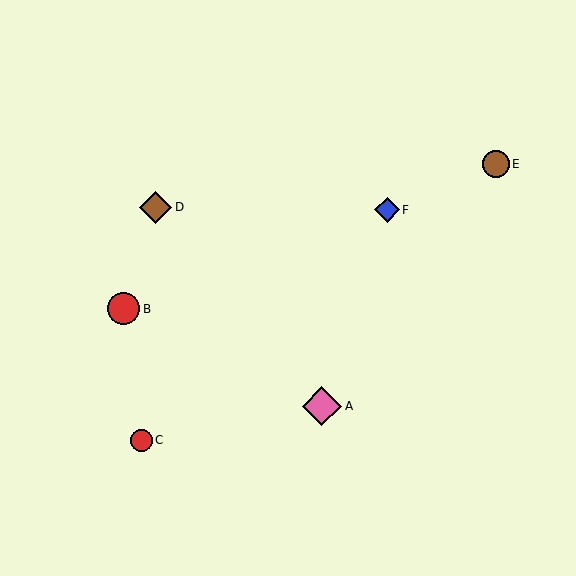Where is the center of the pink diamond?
The center of the pink diamond is at (322, 406).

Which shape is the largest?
The pink diamond (labeled A) is the largest.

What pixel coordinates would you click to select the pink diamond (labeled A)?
Click at (322, 406) to select the pink diamond A.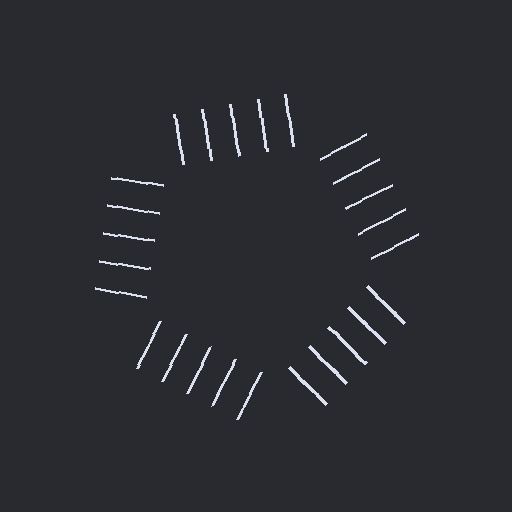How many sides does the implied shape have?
5 sides — the line-ends trace a pentagon.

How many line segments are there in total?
25 — 5 along each of the 5 edges.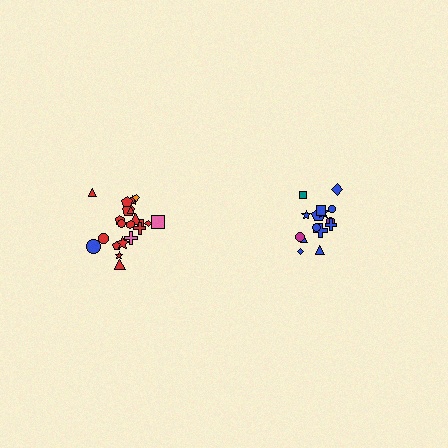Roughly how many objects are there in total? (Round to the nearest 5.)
Roughly 35 objects in total.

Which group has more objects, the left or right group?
The left group.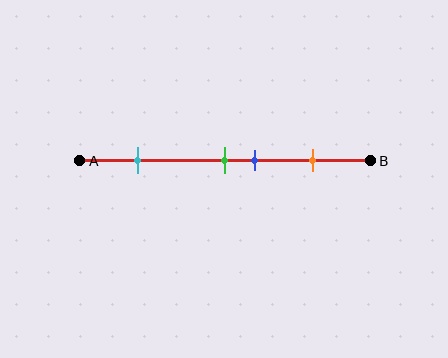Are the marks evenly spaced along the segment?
No, the marks are not evenly spaced.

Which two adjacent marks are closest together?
The green and blue marks are the closest adjacent pair.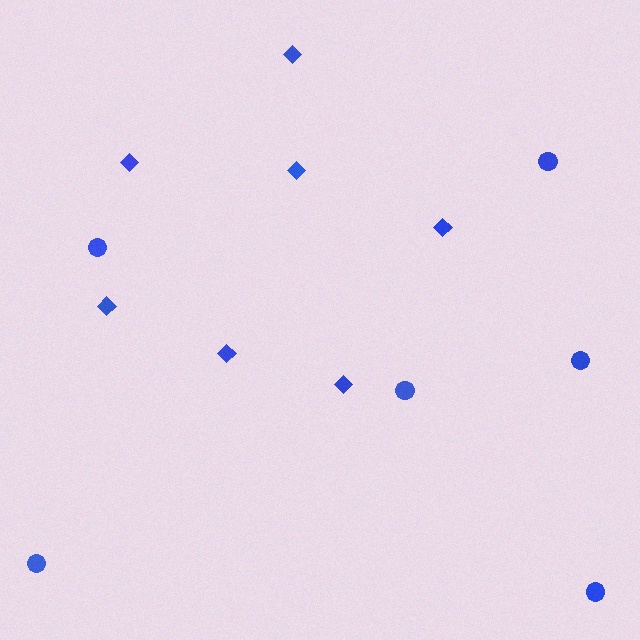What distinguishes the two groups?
There are 2 groups: one group of circles (6) and one group of diamonds (7).